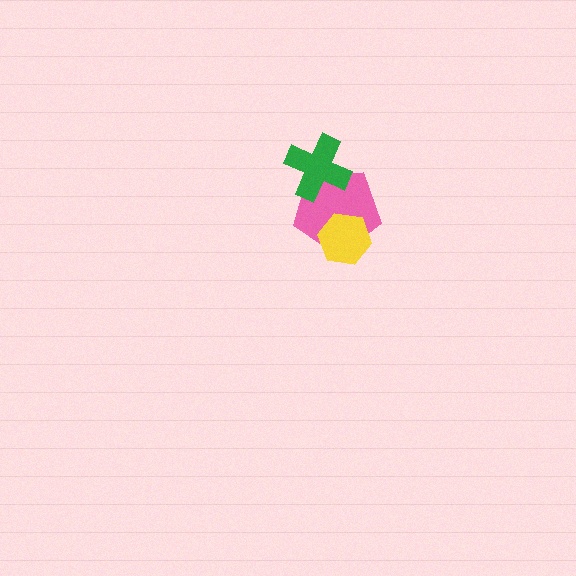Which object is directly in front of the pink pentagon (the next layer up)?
The green cross is directly in front of the pink pentagon.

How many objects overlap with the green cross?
1 object overlaps with the green cross.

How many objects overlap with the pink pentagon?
2 objects overlap with the pink pentagon.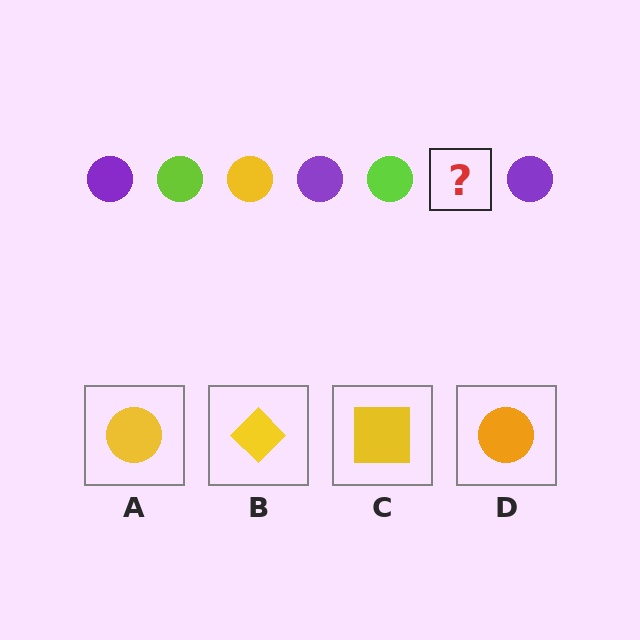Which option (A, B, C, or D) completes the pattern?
A.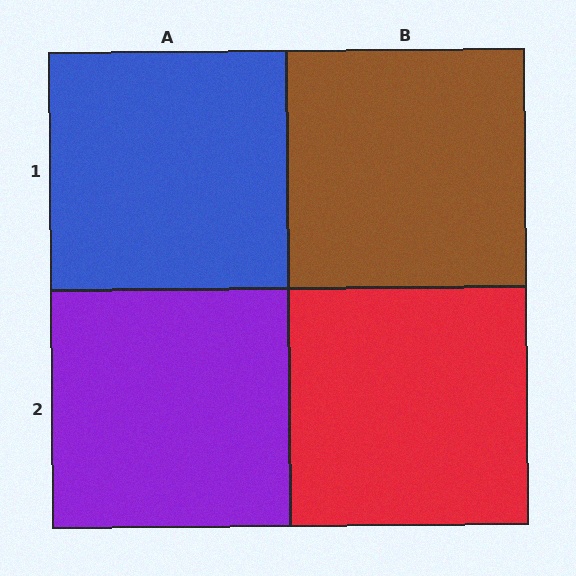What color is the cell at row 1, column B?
Brown.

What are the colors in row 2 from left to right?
Purple, red.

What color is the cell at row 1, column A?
Blue.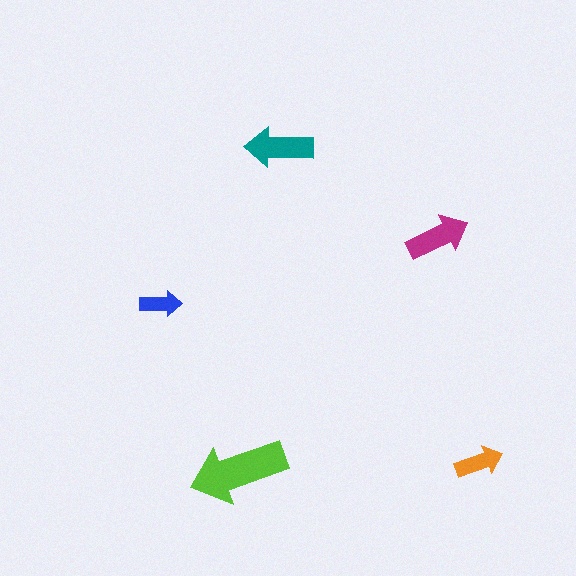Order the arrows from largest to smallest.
the lime one, the teal one, the magenta one, the orange one, the blue one.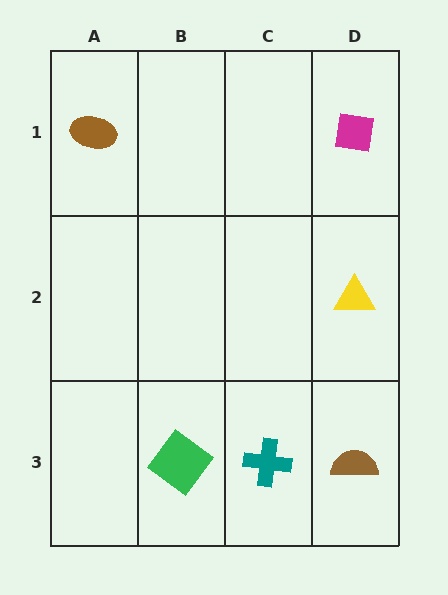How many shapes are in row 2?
1 shape.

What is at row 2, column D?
A yellow triangle.